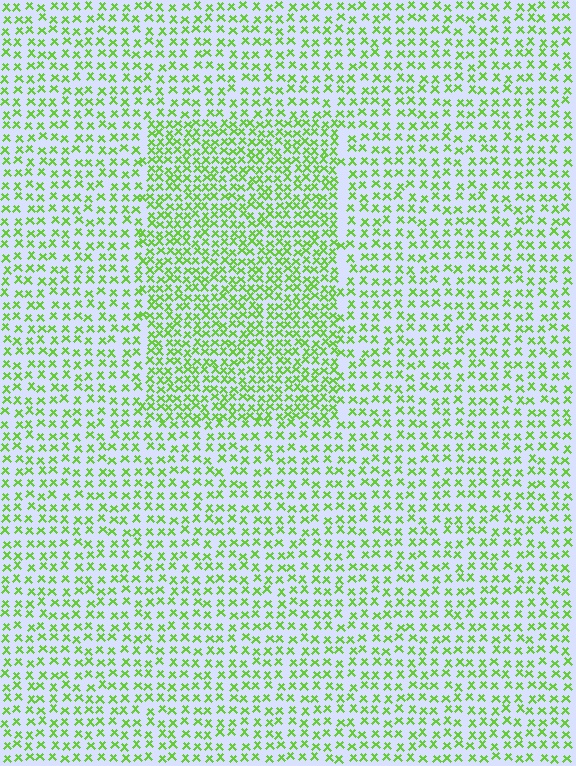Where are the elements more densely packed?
The elements are more densely packed inside the rectangle boundary.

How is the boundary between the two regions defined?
The boundary is defined by a change in element density (approximately 1.7x ratio). All elements are the same color, size, and shape.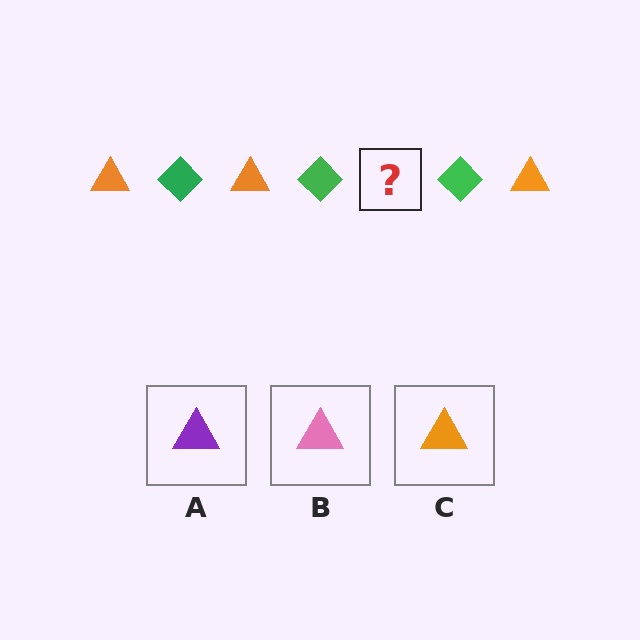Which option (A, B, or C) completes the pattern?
C.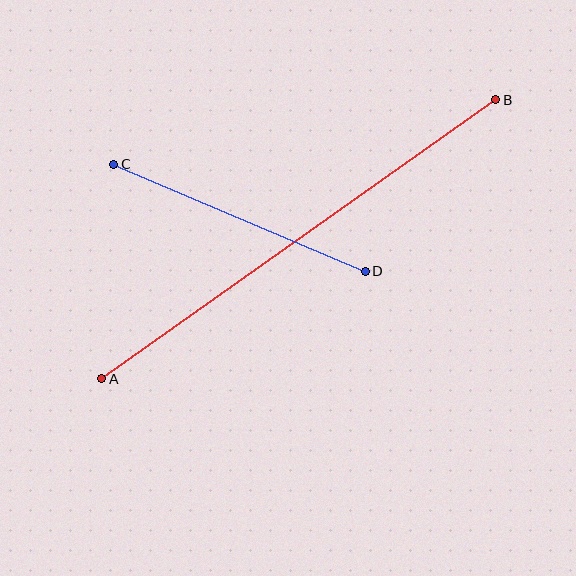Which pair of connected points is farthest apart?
Points A and B are farthest apart.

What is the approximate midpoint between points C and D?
The midpoint is at approximately (240, 218) pixels.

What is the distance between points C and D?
The distance is approximately 274 pixels.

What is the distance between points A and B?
The distance is approximately 483 pixels.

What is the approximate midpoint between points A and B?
The midpoint is at approximately (299, 239) pixels.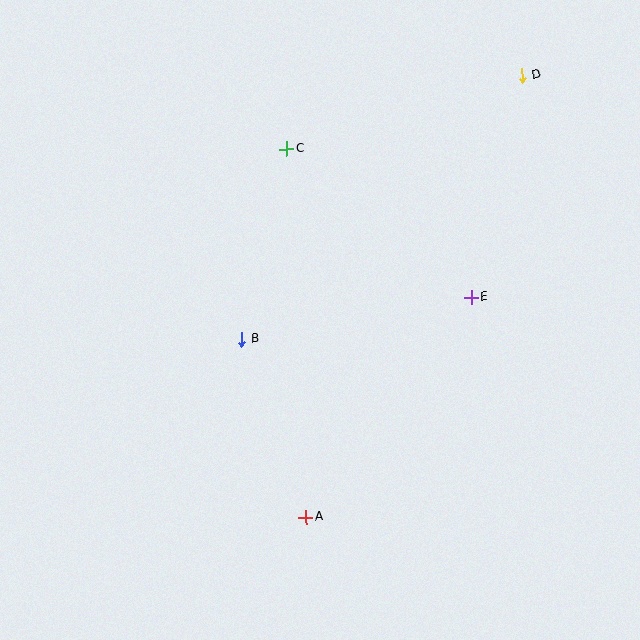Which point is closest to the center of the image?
Point B at (241, 339) is closest to the center.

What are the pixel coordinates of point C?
Point C is at (287, 149).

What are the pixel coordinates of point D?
Point D is at (522, 76).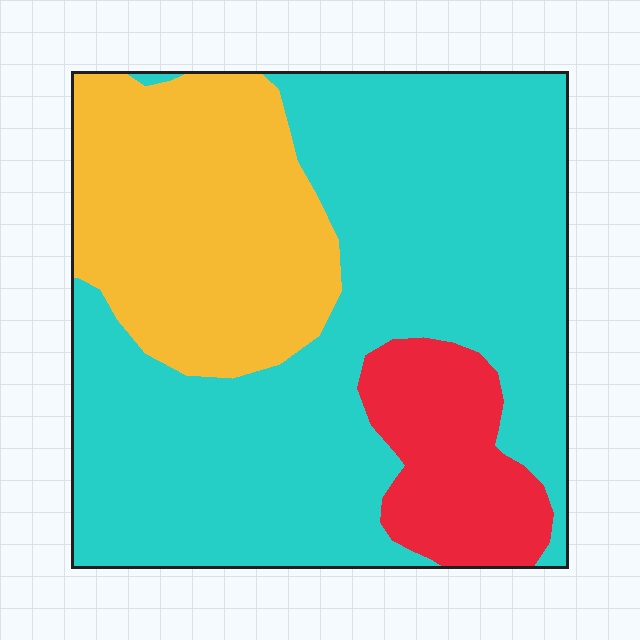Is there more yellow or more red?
Yellow.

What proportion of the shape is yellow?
Yellow covers about 25% of the shape.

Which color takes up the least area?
Red, at roughly 10%.